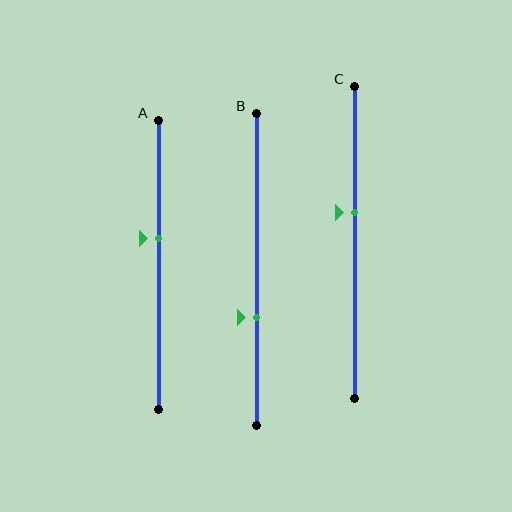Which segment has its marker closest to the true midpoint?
Segment A has its marker closest to the true midpoint.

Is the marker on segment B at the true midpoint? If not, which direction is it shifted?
No, the marker on segment B is shifted downward by about 15% of the segment length.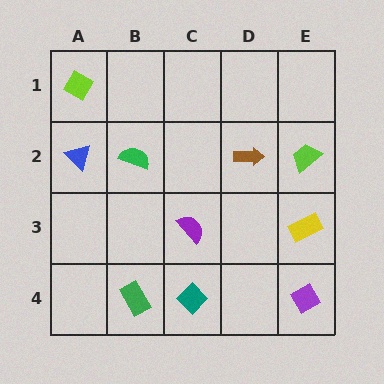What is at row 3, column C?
A purple semicircle.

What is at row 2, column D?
A brown arrow.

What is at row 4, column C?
A teal diamond.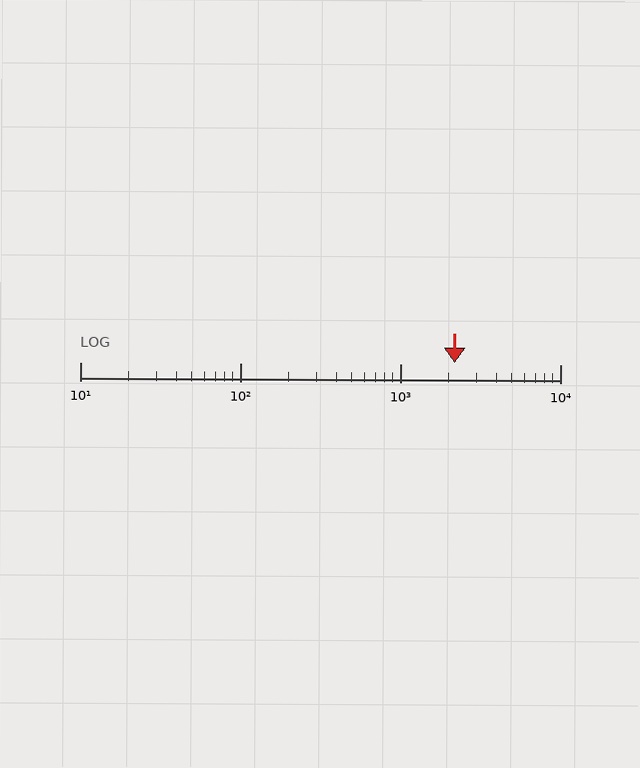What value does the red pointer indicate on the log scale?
The pointer indicates approximately 2200.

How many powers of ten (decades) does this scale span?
The scale spans 3 decades, from 10 to 10000.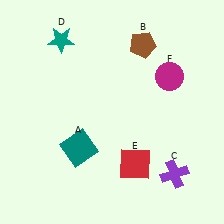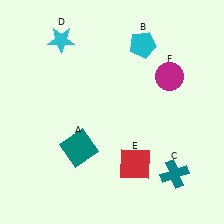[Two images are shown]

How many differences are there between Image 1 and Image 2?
There are 3 differences between the two images.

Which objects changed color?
B changed from brown to cyan. C changed from purple to teal. D changed from teal to cyan.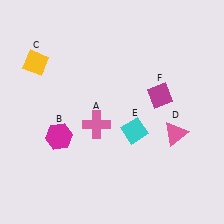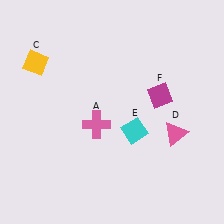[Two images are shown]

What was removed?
The magenta hexagon (B) was removed in Image 2.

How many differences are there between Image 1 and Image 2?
There is 1 difference between the two images.